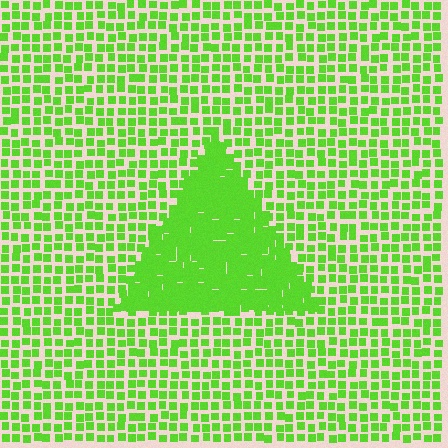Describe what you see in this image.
The image contains small lime elements arranged at two different densities. A triangle-shaped region is visible where the elements are more densely packed than the surrounding area.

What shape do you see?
I see a triangle.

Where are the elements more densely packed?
The elements are more densely packed inside the triangle boundary.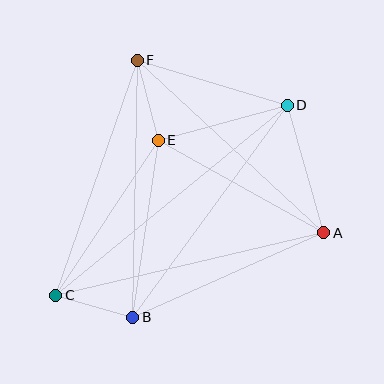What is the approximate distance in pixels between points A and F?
The distance between A and F is approximately 254 pixels.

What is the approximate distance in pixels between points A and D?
The distance between A and D is approximately 133 pixels.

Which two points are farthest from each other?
Points C and D are farthest from each other.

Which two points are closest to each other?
Points B and C are closest to each other.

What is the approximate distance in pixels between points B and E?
The distance between B and E is approximately 179 pixels.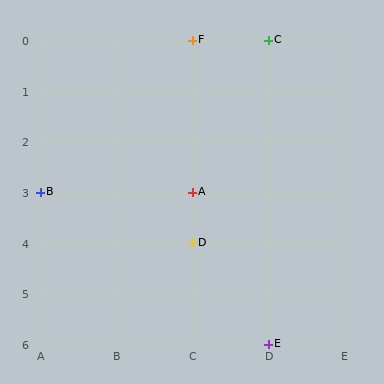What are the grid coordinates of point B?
Point B is at grid coordinates (A, 3).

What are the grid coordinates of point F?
Point F is at grid coordinates (C, 0).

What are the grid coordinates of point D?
Point D is at grid coordinates (C, 4).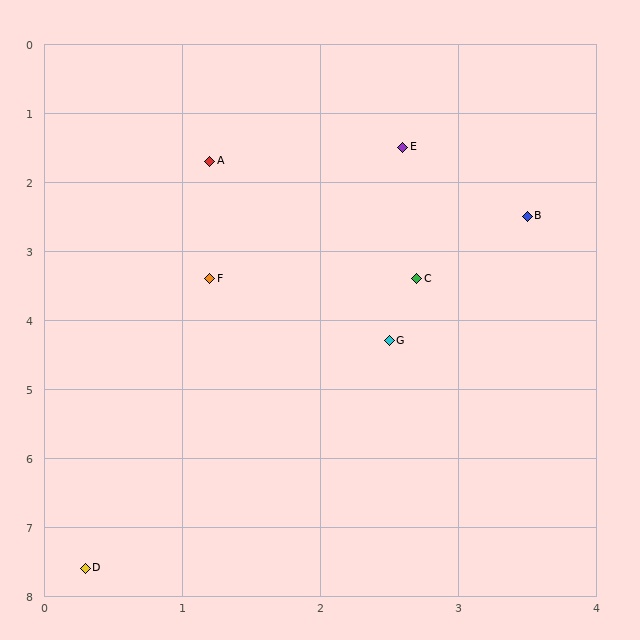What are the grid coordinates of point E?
Point E is at approximately (2.6, 1.5).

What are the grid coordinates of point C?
Point C is at approximately (2.7, 3.4).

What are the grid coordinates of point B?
Point B is at approximately (3.5, 2.5).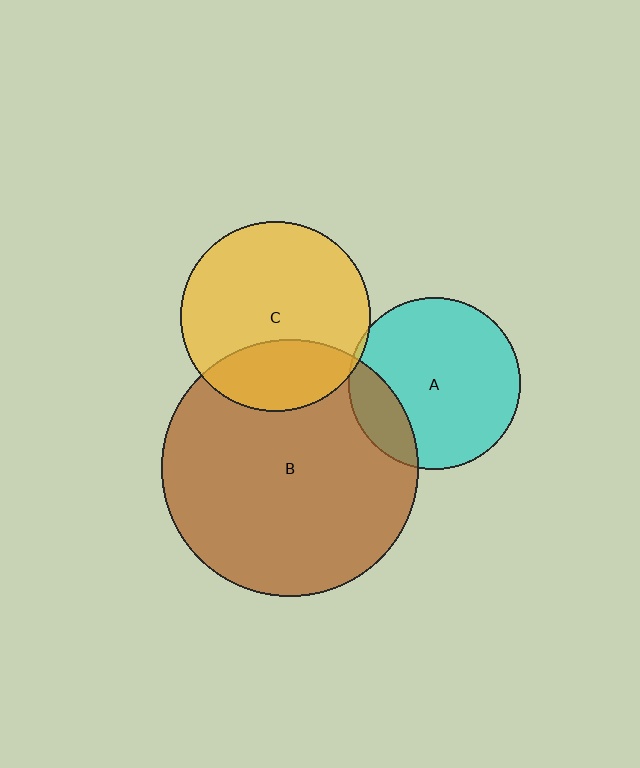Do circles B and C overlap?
Yes.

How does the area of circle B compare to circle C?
Approximately 1.8 times.